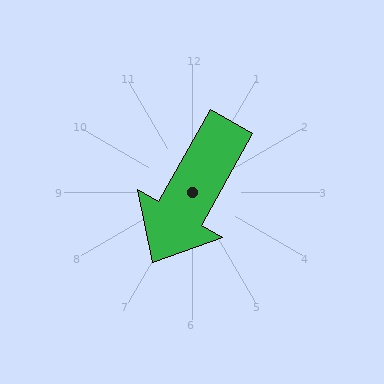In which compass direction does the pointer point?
Southwest.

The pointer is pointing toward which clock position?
Roughly 7 o'clock.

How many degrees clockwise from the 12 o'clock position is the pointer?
Approximately 209 degrees.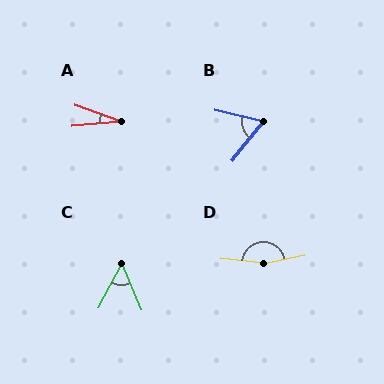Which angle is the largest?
D, at approximately 162 degrees.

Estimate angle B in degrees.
Approximately 64 degrees.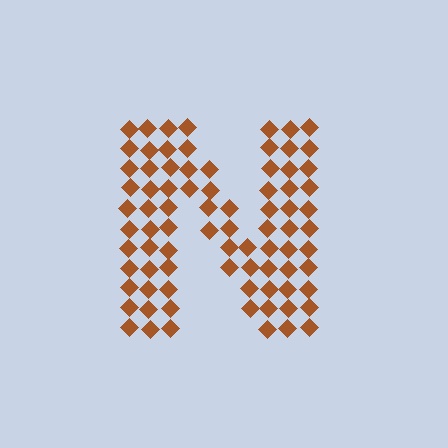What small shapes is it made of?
It is made of small diamonds.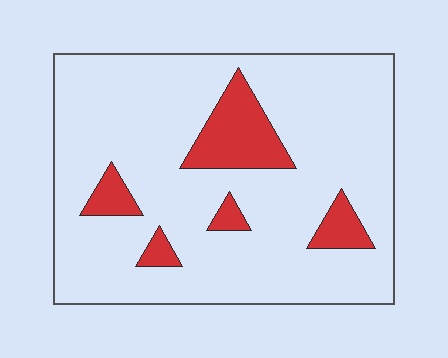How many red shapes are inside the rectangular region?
5.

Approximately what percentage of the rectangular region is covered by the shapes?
Approximately 15%.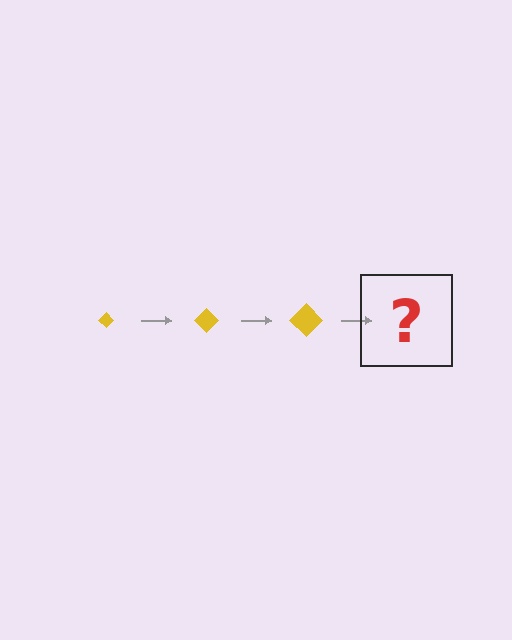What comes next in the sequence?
The next element should be a yellow diamond, larger than the previous one.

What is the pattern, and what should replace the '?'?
The pattern is that the diamond gets progressively larger each step. The '?' should be a yellow diamond, larger than the previous one.